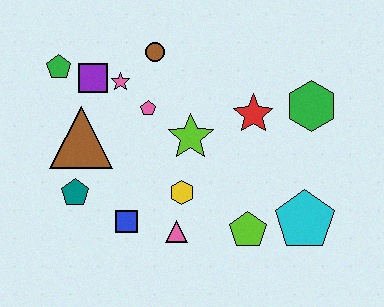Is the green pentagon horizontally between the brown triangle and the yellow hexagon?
No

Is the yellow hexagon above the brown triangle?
No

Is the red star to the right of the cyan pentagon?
No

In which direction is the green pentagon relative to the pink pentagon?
The green pentagon is to the left of the pink pentagon.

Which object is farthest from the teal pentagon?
The green hexagon is farthest from the teal pentagon.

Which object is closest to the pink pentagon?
The pink star is closest to the pink pentagon.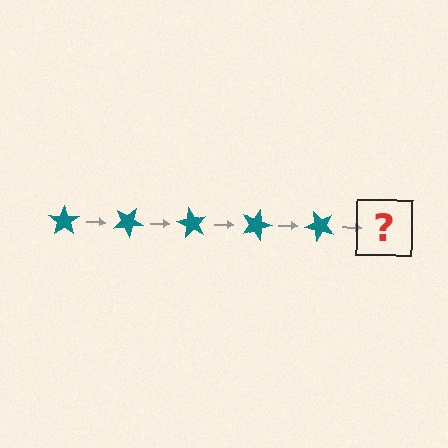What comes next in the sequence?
The next element should be a teal star rotated 150 degrees.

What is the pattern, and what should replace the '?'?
The pattern is that the star rotates 30 degrees each step. The '?' should be a teal star rotated 150 degrees.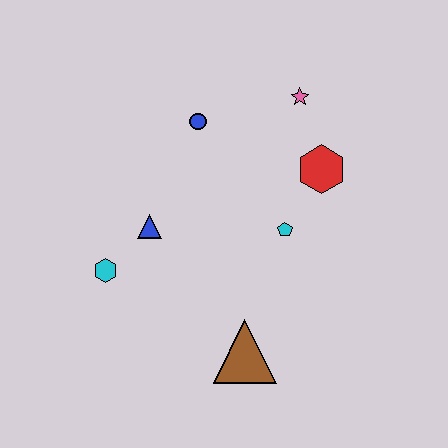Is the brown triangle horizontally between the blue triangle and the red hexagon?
Yes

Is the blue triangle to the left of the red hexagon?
Yes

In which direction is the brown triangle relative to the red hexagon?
The brown triangle is below the red hexagon.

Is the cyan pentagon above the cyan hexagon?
Yes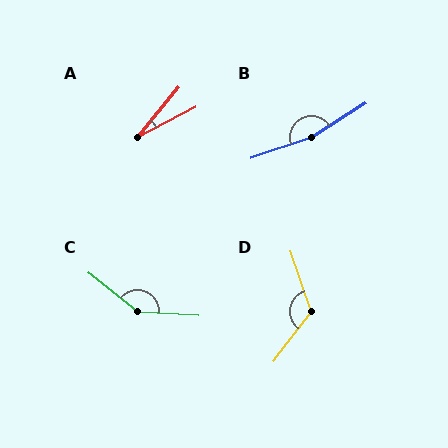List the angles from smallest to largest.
A (23°), D (124°), C (144°), B (167°).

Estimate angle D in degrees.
Approximately 124 degrees.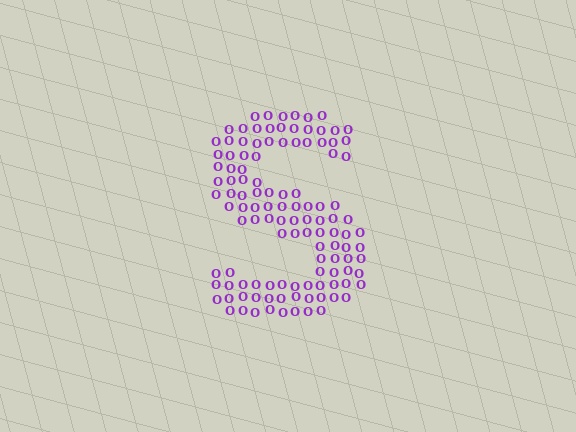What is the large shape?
The large shape is the letter S.